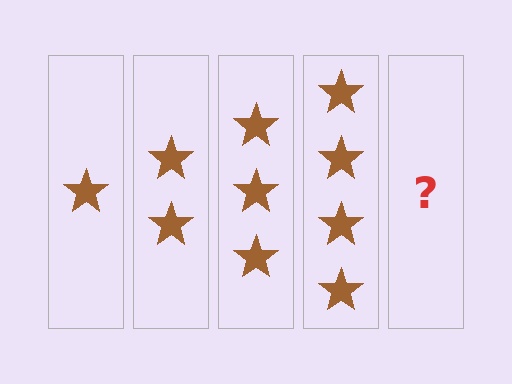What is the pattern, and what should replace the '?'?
The pattern is that each step adds one more star. The '?' should be 5 stars.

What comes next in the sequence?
The next element should be 5 stars.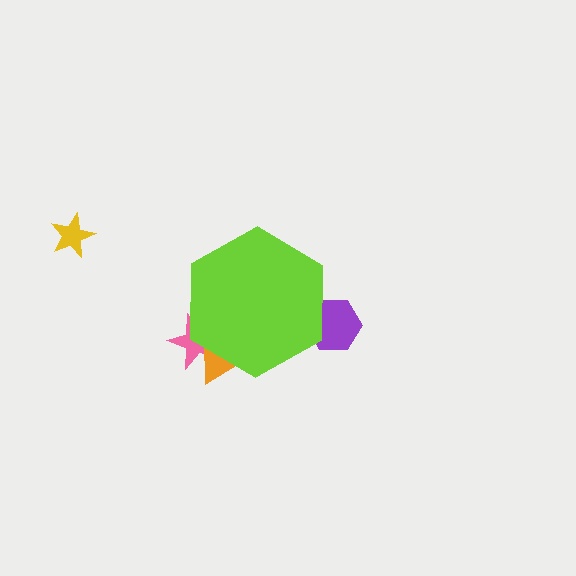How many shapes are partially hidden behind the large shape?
3 shapes are partially hidden.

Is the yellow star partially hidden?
No, the yellow star is fully visible.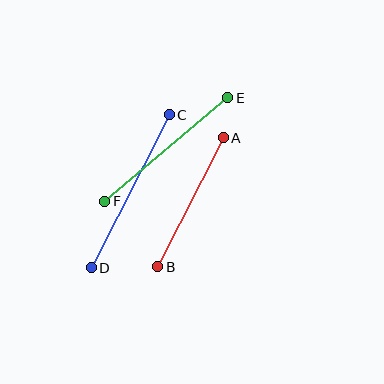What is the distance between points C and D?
The distance is approximately 171 pixels.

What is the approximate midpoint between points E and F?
The midpoint is at approximately (166, 149) pixels.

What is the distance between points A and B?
The distance is approximately 145 pixels.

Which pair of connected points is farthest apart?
Points C and D are farthest apart.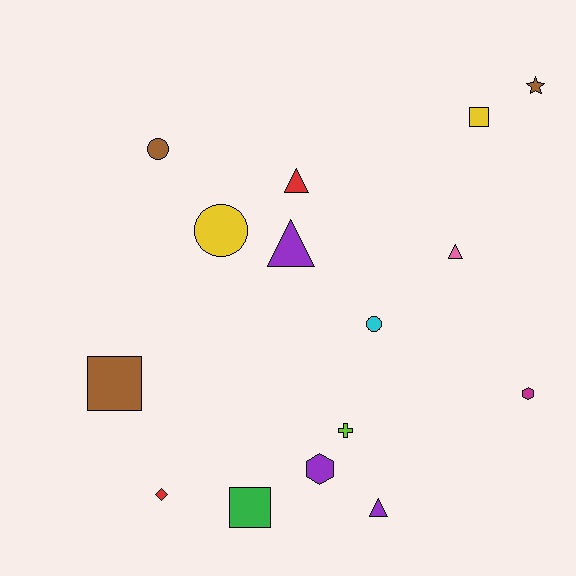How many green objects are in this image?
There is 1 green object.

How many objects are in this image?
There are 15 objects.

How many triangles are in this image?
There are 4 triangles.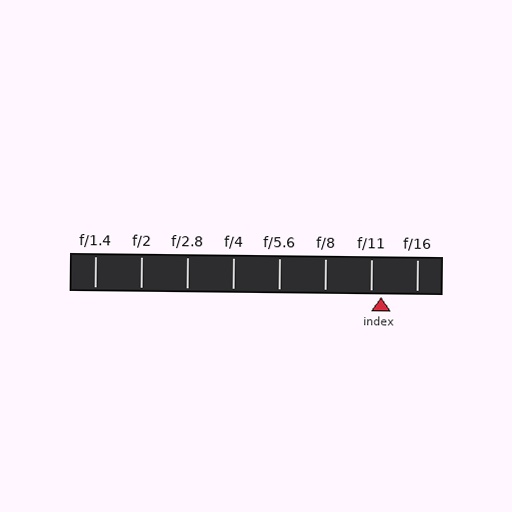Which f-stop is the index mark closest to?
The index mark is closest to f/11.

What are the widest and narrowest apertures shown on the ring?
The widest aperture shown is f/1.4 and the narrowest is f/16.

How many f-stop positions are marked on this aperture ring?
There are 8 f-stop positions marked.